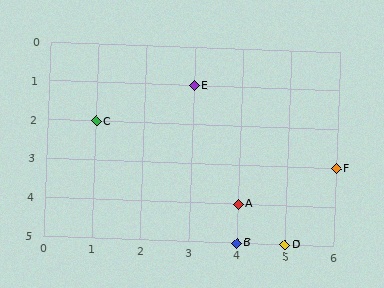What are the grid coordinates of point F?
Point F is at grid coordinates (6, 3).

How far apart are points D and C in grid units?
Points D and C are 4 columns and 3 rows apart (about 5.0 grid units diagonally).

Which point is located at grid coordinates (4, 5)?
Point B is at (4, 5).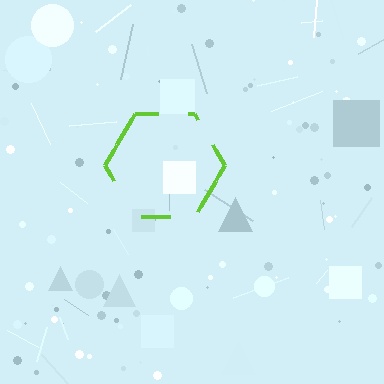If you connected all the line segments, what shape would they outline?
They would outline a hexagon.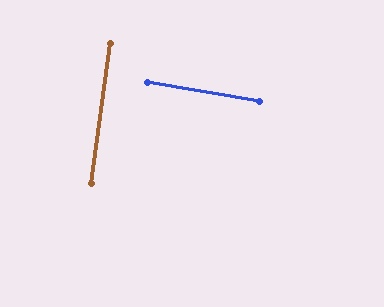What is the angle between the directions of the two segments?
Approximately 88 degrees.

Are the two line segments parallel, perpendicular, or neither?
Perpendicular — they meet at approximately 88°.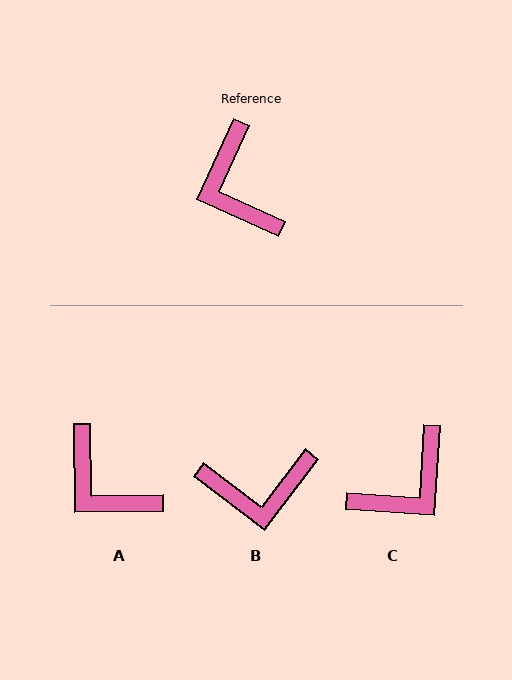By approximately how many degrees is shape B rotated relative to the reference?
Approximately 77 degrees counter-clockwise.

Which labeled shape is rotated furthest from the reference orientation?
C, about 111 degrees away.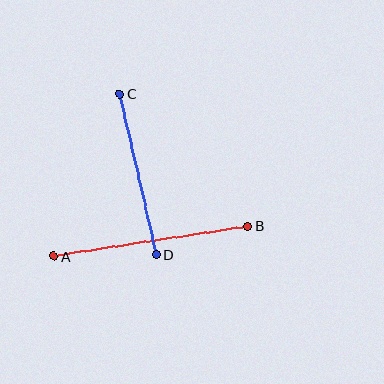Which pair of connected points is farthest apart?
Points A and B are farthest apart.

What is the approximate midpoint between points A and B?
The midpoint is at approximately (151, 241) pixels.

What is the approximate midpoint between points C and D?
The midpoint is at approximately (138, 174) pixels.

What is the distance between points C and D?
The distance is approximately 165 pixels.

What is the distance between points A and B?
The distance is approximately 197 pixels.